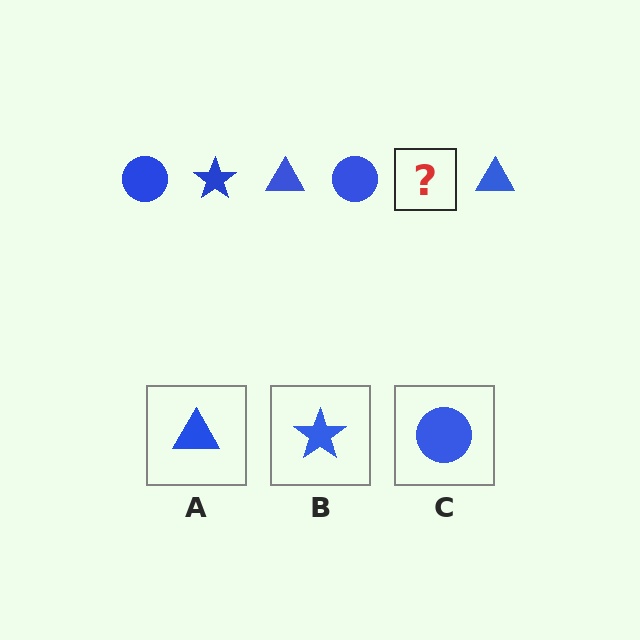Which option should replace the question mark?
Option B.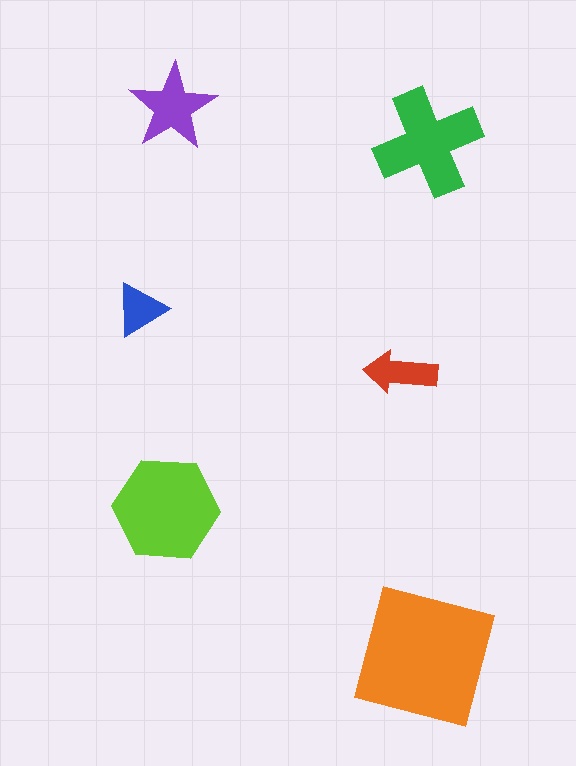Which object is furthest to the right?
The green cross is rightmost.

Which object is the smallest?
The blue triangle.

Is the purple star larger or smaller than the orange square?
Smaller.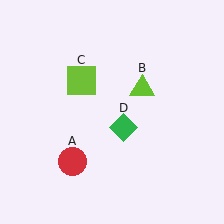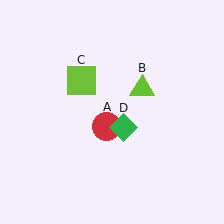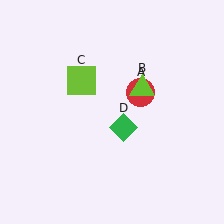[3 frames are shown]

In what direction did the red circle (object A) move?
The red circle (object A) moved up and to the right.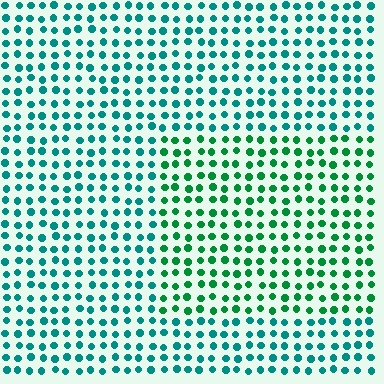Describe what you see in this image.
The image is filled with small teal elements in a uniform arrangement. A rectangle-shaped region is visible where the elements are tinted to a slightly different hue, forming a subtle color boundary.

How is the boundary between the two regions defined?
The boundary is defined purely by a slight shift in hue (about 34 degrees). Spacing, size, and orientation are identical on both sides.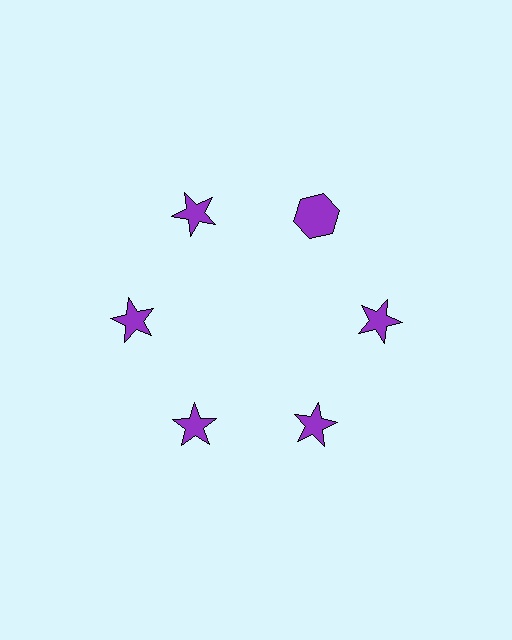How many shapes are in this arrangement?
There are 6 shapes arranged in a ring pattern.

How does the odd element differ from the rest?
It has a different shape: hexagon instead of star.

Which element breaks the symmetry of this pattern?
The purple hexagon at roughly the 1 o'clock position breaks the symmetry. All other shapes are purple stars.